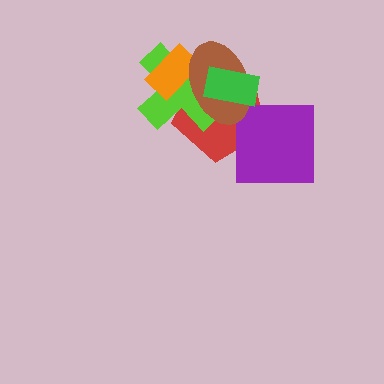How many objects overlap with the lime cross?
4 objects overlap with the lime cross.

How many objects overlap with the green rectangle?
3 objects overlap with the green rectangle.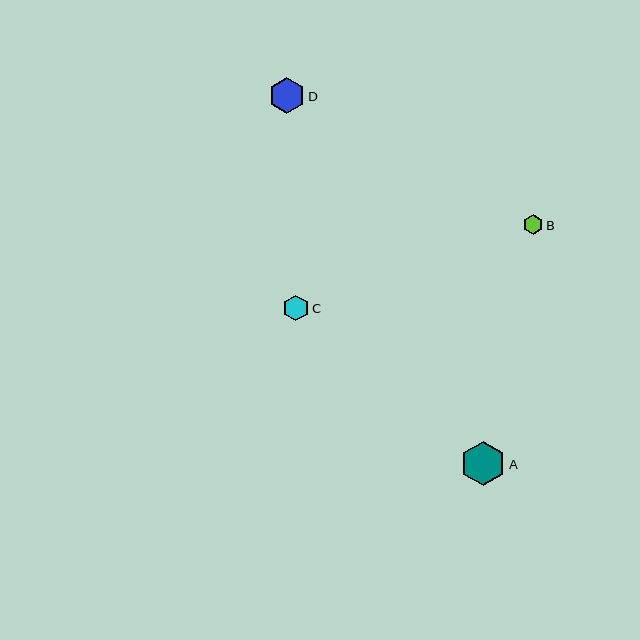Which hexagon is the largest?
Hexagon A is the largest with a size of approximately 45 pixels.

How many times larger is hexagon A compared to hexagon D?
Hexagon A is approximately 1.2 times the size of hexagon D.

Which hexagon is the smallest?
Hexagon B is the smallest with a size of approximately 20 pixels.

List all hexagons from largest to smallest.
From largest to smallest: A, D, C, B.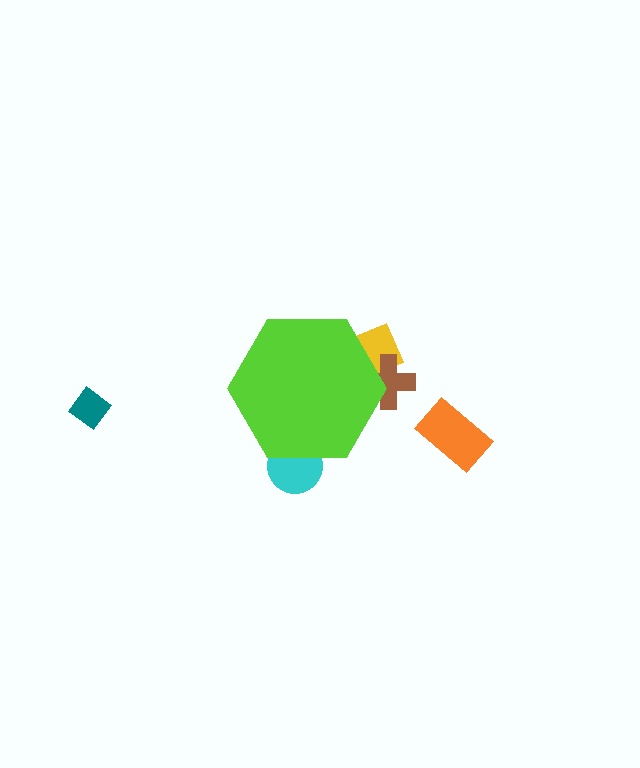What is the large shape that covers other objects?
A lime hexagon.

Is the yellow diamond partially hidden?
Yes, the yellow diamond is partially hidden behind the lime hexagon.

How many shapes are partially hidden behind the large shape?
3 shapes are partially hidden.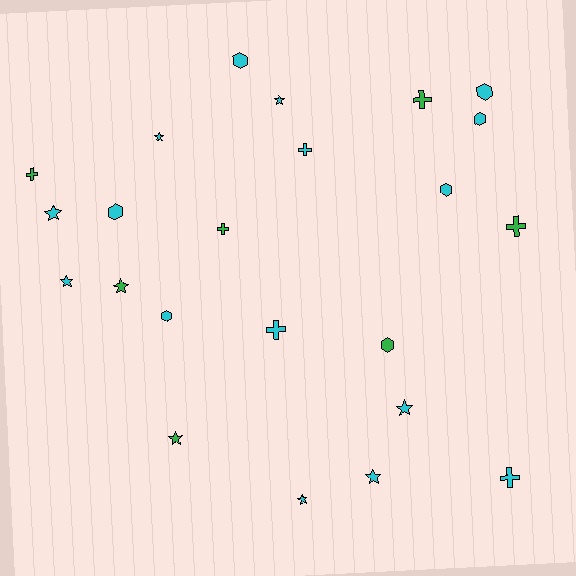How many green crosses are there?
There are 4 green crosses.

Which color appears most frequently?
Cyan, with 16 objects.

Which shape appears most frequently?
Star, with 9 objects.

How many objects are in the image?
There are 23 objects.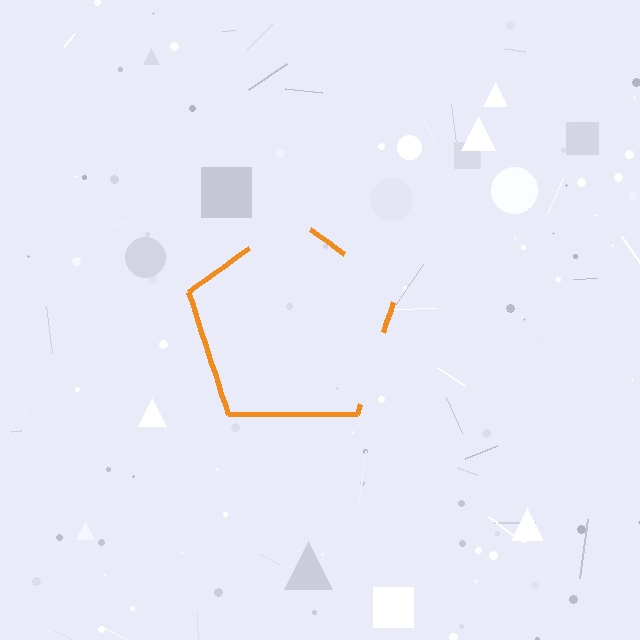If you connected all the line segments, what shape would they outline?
They would outline a pentagon.